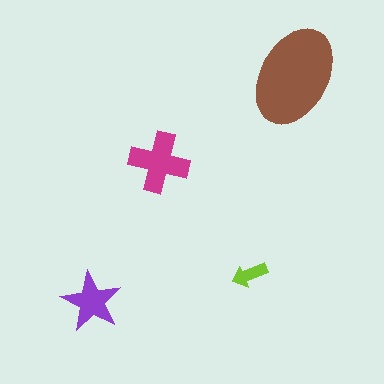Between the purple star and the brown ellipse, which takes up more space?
The brown ellipse.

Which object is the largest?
The brown ellipse.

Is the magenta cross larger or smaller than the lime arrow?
Larger.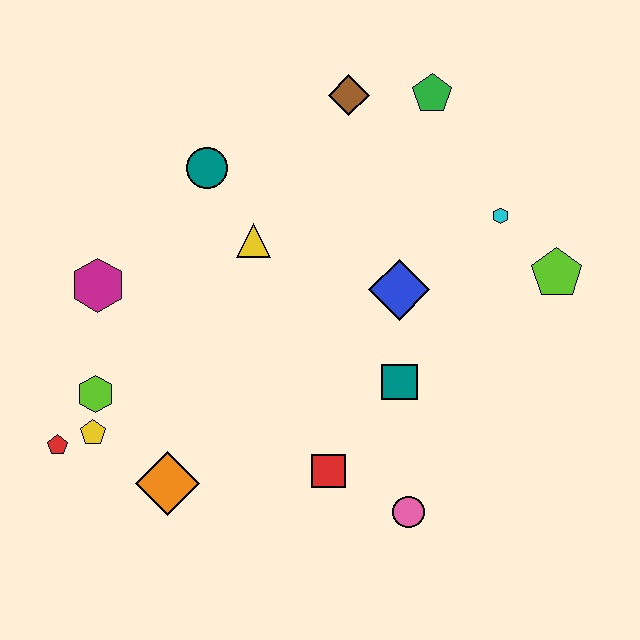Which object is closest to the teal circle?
The yellow triangle is closest to the teal circle.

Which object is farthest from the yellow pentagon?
The lime pentagon is farthest from the yellow pentagon.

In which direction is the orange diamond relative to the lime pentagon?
The orange diamond is to the left of the lime pentagon.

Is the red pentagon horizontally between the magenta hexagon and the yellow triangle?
No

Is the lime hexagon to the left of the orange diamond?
Yes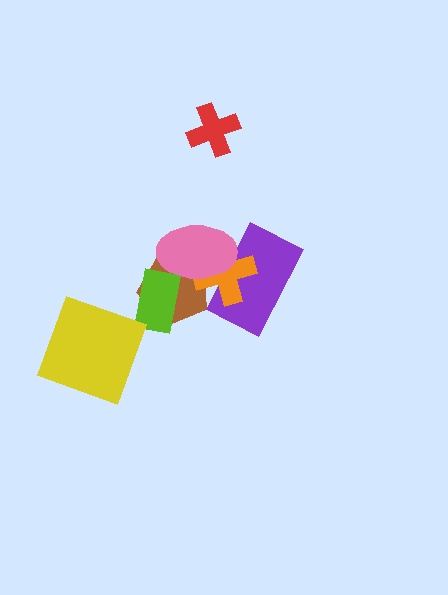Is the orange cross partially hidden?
Yes, it is partially covered by another shape.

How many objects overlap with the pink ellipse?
4 objects overlap with the pink ellipse.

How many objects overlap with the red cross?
0 objects overlap with the red cross.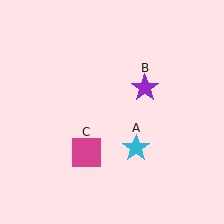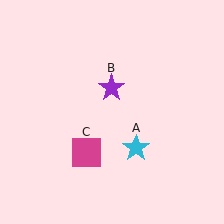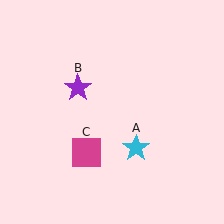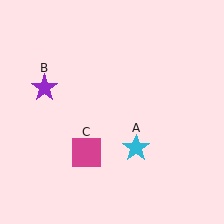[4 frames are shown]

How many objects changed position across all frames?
1 object changed position: purple star (object B).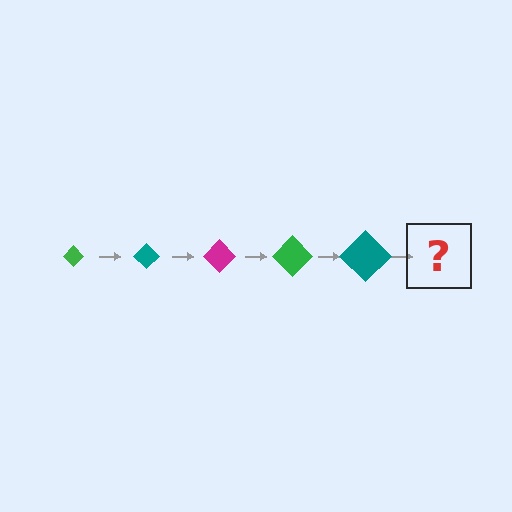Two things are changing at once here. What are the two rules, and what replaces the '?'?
The two rules are that the diamond grows larger each step and the color cycles through green, teal, and magenta. The '?' should be a magenta diamond, larger than the previous one.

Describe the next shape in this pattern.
It should be a magenta diamond, larger than the previous one.